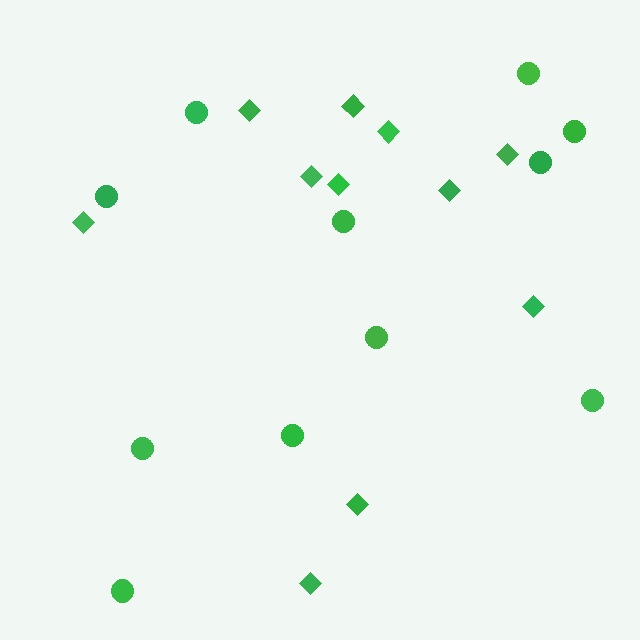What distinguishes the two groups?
There are 2 groups: one group of diamonds (11) and one group of circles (11).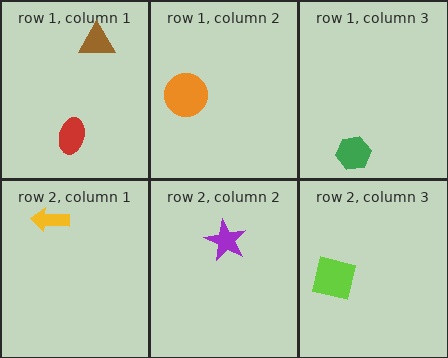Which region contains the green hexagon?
The row 1, column 3 region.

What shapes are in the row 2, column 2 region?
The purple star.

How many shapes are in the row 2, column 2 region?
1.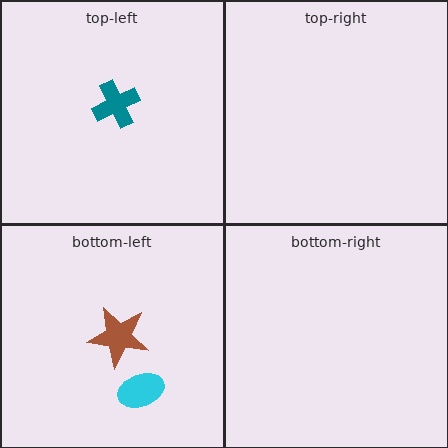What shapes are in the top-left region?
The teal cross.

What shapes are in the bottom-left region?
The cyan ellipse, the brown star.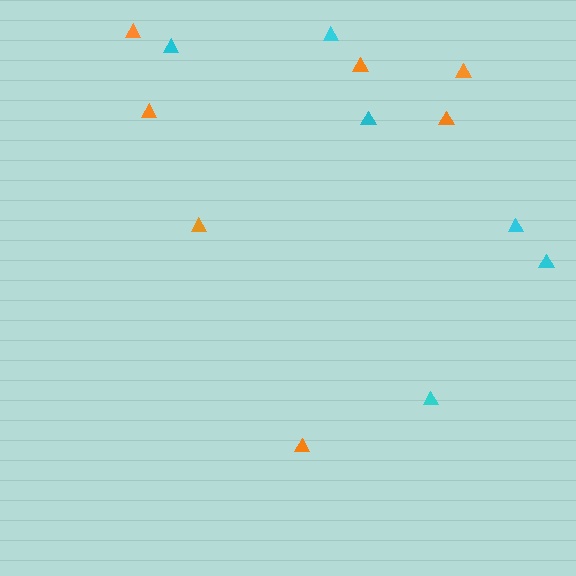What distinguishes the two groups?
There are 2 groups: one group of orange triangles (7) and one group of cyan triangles (6).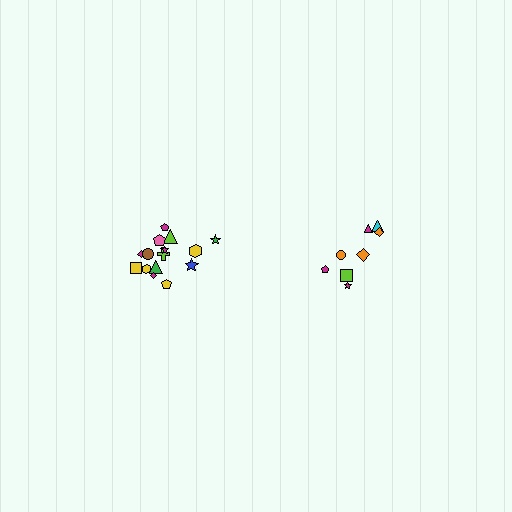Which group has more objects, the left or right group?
The left group.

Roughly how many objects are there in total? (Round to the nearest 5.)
Roughly 25 objects in total.